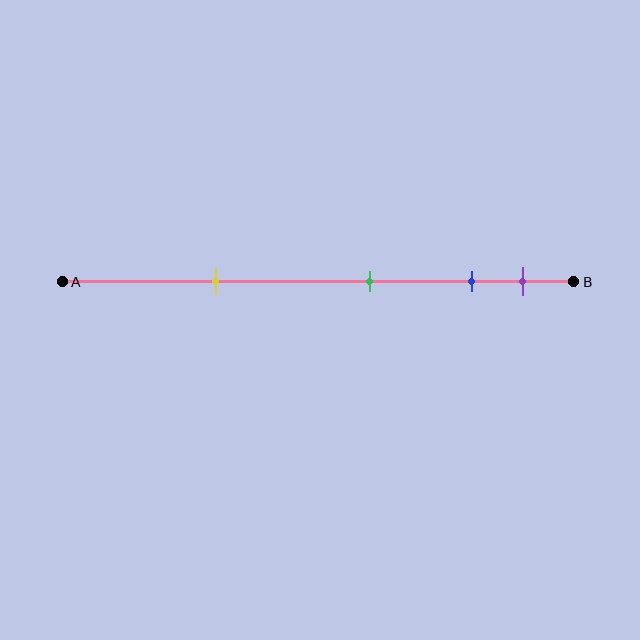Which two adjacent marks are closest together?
The blue and purple marks are the closest adjacent pair.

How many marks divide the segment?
There are 4 marks dividing the segment.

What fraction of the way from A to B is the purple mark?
The purple mark is approximately 90% (0.9) of the way from A to B.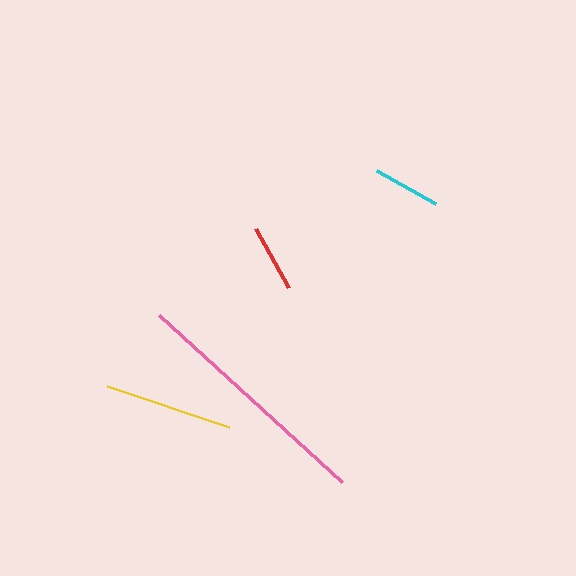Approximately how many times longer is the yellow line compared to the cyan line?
The yellow line is approximately 1.9 times the length of the cyan line.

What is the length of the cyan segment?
The cyan segment is approximately 68 pixels long.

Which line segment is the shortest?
The red line is the shortest at approximately 67 pixels.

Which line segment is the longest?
The pink line is the longest at approximately 248 pixels.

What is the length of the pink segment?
The pink segment is approximately 248 pixels long.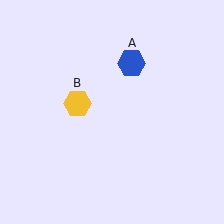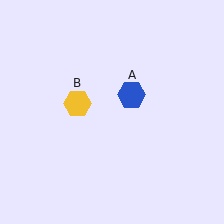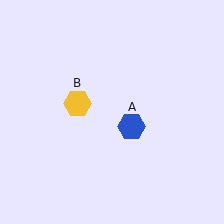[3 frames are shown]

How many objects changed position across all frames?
1 object changed position: blue hexagon (object A).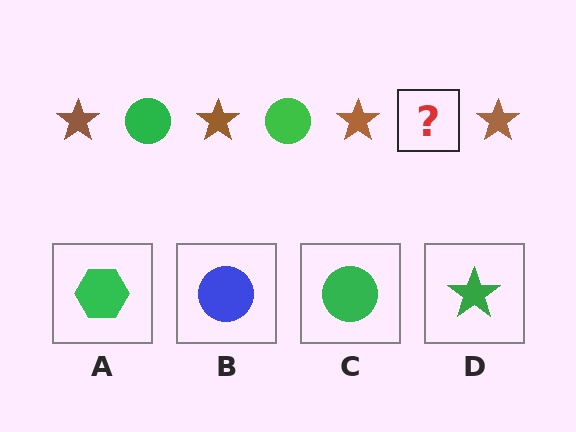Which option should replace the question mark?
Option C.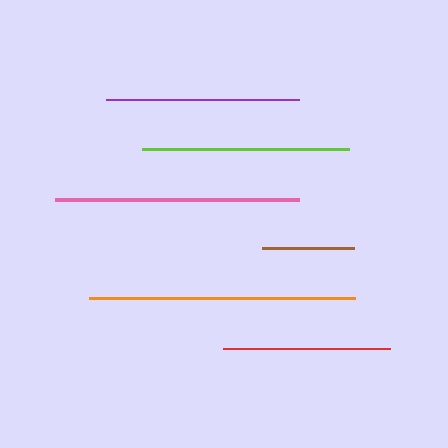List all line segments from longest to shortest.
From longest to shortest: orange, pink, lime, purple, red, brown.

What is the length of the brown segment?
The brown segment is approximately 92 pixels long.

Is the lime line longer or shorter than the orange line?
The orange line is longer than the lime line.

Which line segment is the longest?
The orange line is the longest at approximately 266 pixels.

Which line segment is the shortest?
The brown line is the shortest at approximately 92 pixels.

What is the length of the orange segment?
The orange segment is approximately 266 pixels long.